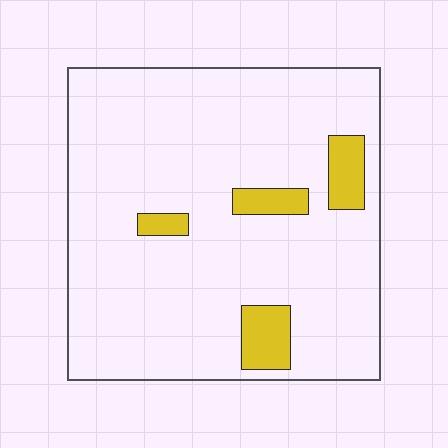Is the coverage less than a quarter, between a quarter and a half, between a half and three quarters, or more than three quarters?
Less than a quarter.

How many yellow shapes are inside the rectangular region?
4.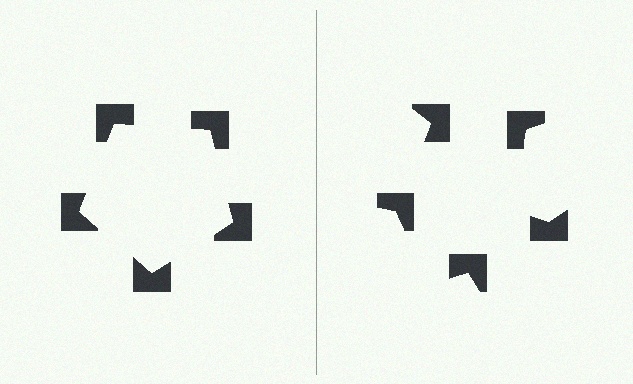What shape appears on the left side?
An illusory pentagon.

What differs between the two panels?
The notched squares are positioned identically on both sides; only the wedge orientations differ. On the left they align to a pentagon; on the right they are misaligned.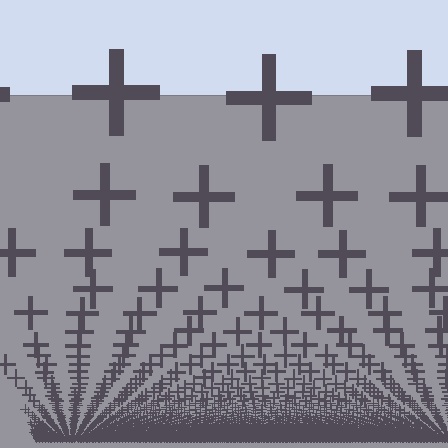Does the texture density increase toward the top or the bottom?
Density increases toward the bottom.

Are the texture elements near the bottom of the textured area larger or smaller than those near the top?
Smaller. The gradient is inverted — elements near the bottom are smaller and denser.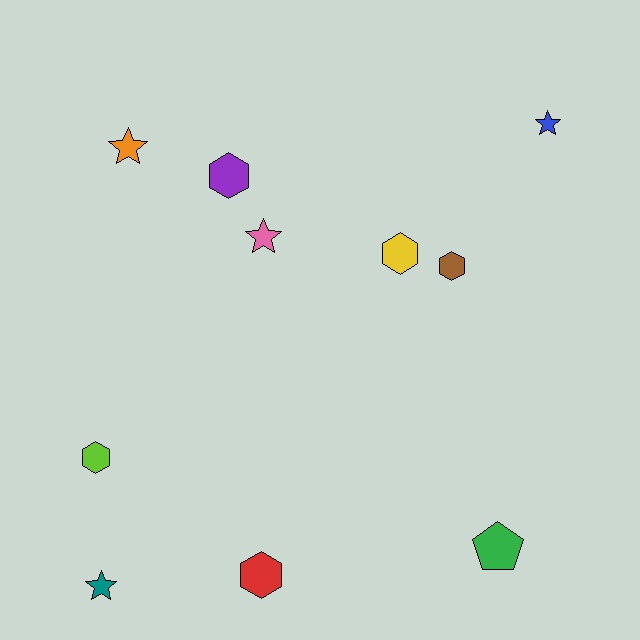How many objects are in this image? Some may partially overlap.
There are 10 objects.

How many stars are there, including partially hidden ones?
There are 4 stars.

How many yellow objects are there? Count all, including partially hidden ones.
There is 1 yellow object.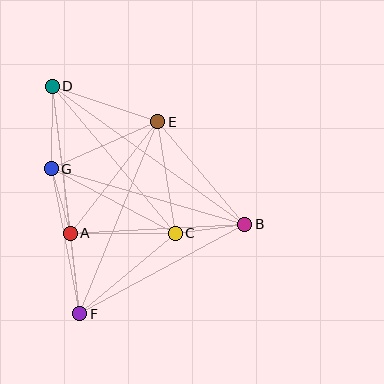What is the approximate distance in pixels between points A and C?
The distance between A and C is approximately 105 pixels.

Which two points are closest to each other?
Points A and G are closest to each other.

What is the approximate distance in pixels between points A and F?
The distance between A and F is approximately 81 pixels.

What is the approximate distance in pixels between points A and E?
The distance between A and E is approximately 142 pixels.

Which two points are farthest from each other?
Points B and D are farthest from each other.